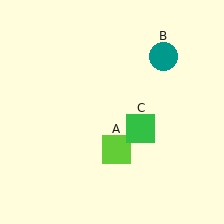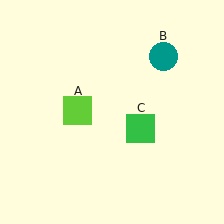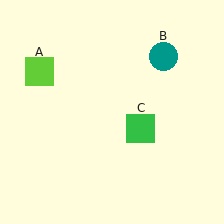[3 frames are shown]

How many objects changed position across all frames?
1 object changed position: lime square (object A).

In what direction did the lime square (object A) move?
The lime square (object A) moved up and to the left.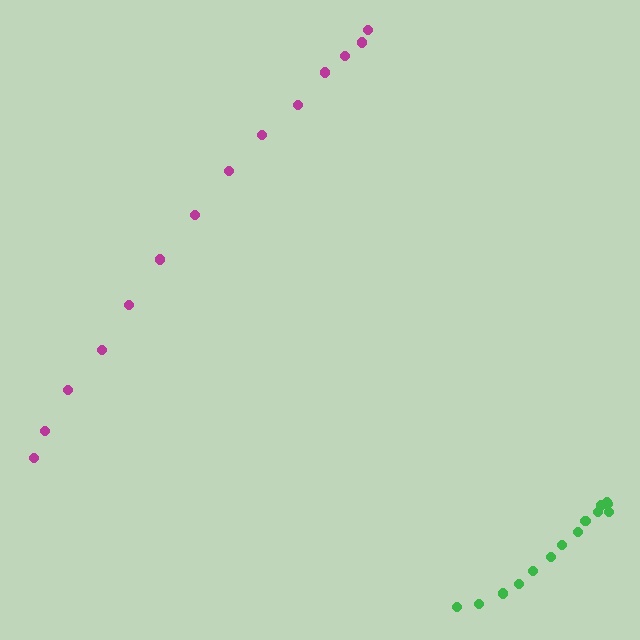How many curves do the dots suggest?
There are 2 distinct paths.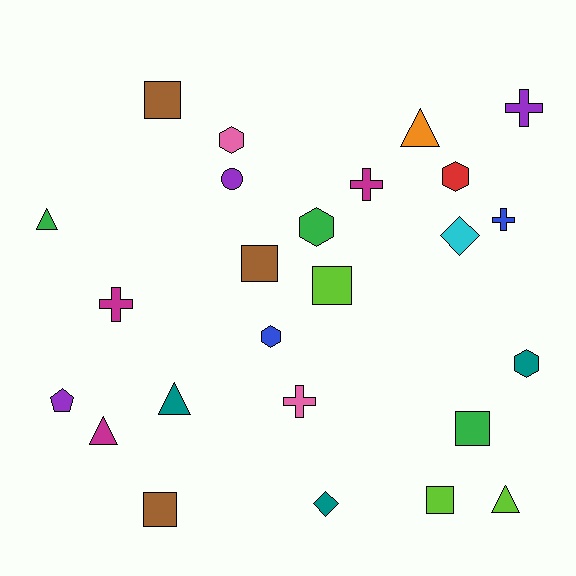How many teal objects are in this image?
There are 3 teal objects.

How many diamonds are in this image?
There are 2 diamonds.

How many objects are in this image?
There are 25 objects.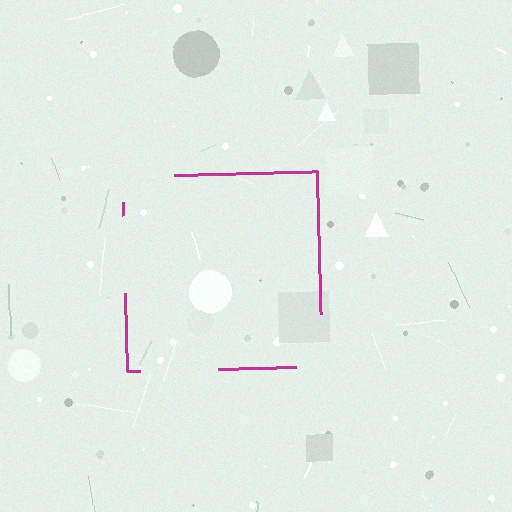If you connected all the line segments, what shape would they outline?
They would outline a square.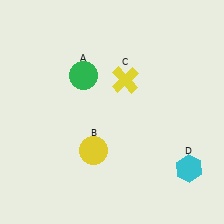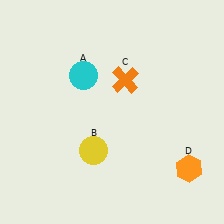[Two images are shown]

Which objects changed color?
A changed from green to cyan. C changed from yellow to orange. D changed from cyan to orange.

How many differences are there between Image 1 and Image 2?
There are 3 differences between the two images.